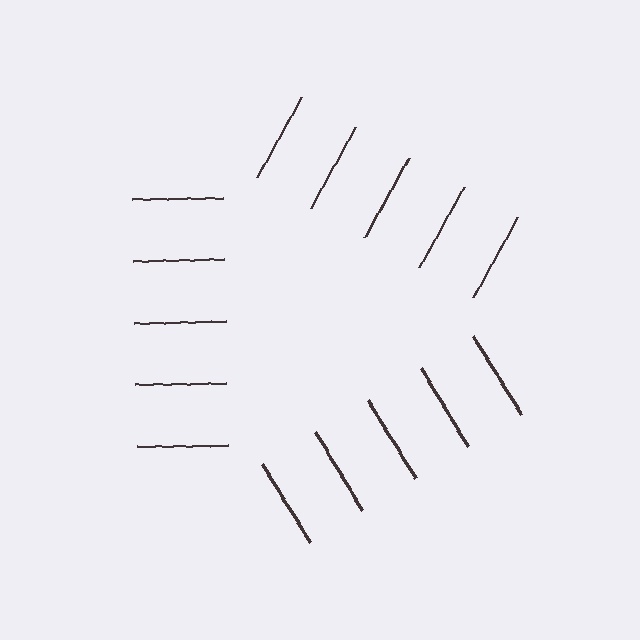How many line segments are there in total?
15 — 5 along each of the 3 edges.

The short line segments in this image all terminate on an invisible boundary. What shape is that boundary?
An illusory triangle — the line segments terminate on its edges but no continuous stroke is drawn.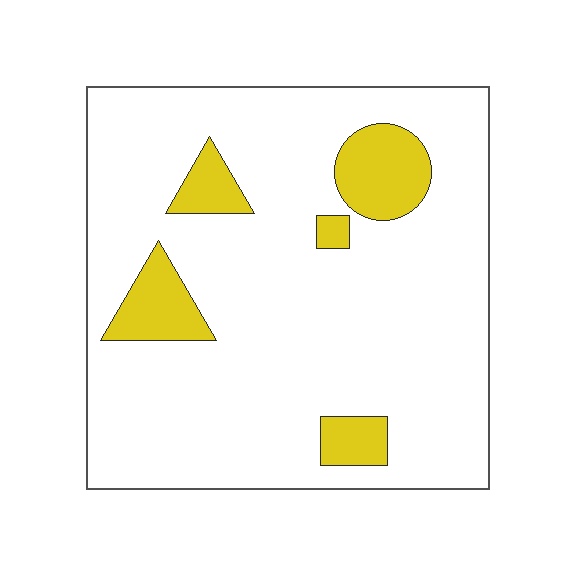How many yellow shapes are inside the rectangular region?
5.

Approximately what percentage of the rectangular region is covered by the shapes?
Approximately 15%.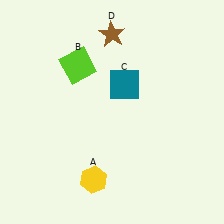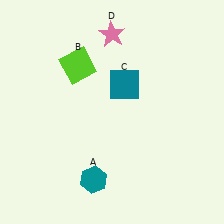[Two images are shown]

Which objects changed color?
A changed from yellow to teal. D changed from brown to pink.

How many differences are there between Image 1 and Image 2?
There are 2 differences between the two images.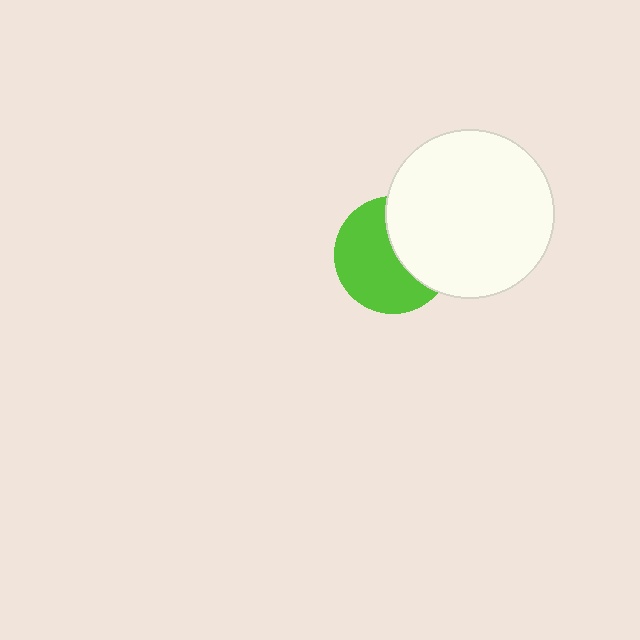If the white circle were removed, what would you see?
You would see the complete lime circle.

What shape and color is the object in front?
The object in front is a white circle.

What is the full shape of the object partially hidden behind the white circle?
The partially hidden object is a lime circle.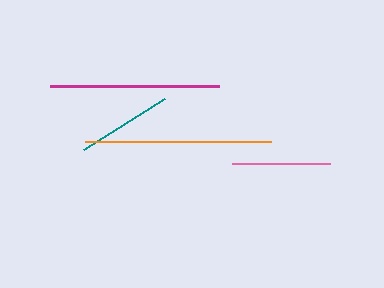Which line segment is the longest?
The orange line is the longest at approximately 187 pixels.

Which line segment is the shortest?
The teal line is the shortest at approximately 96 pixels.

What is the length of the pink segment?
The pink segment is approximately 97 pixels long.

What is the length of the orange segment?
The orange segment is approximately 187 pixels long.